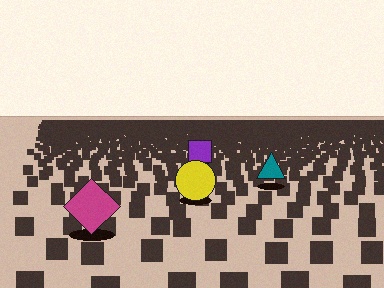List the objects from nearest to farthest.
From nearest to farthest: the magenta diamond, the yellow circle, the teal triangle, the purple square.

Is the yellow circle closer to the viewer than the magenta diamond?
No. The magenta diamond is closer — you can tell from the texture gradient: the ground texture is coarser near it.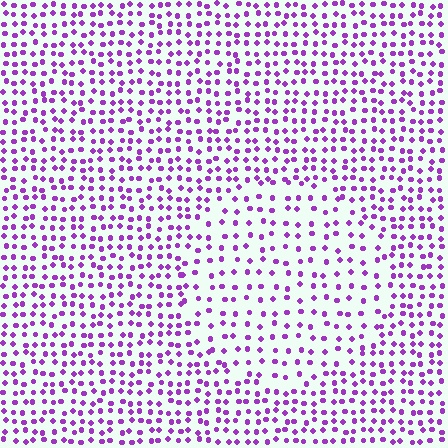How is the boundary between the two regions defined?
The boundary is defined by a change in element density (approximately 1.7x ratio). All elements are the same color, size, and shape.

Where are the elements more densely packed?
The elements are more densely packed outside the circle boundary.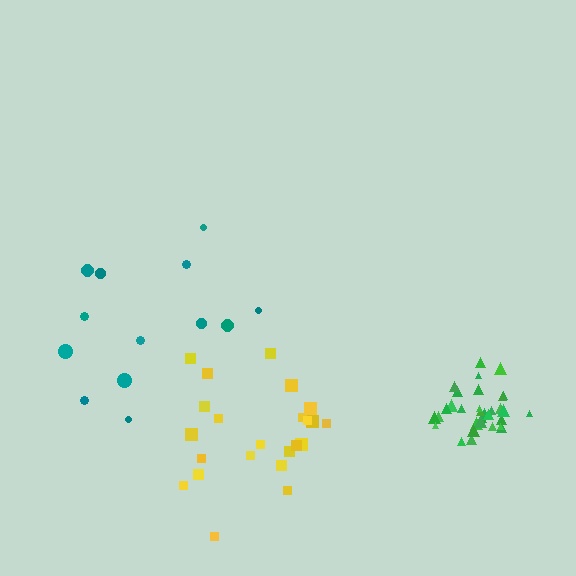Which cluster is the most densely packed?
Green.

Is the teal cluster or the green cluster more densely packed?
Green.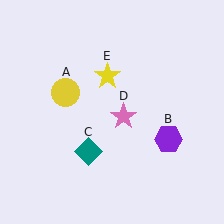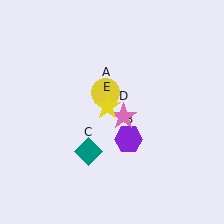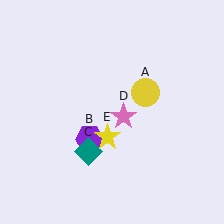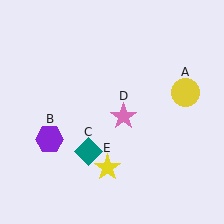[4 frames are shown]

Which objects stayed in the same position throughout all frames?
Teal diamond (object C) and pink star (object D) remained stationary.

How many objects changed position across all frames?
3 objects changed position: yellow circle (object A), purple hexagon (object B), yellow star (object E).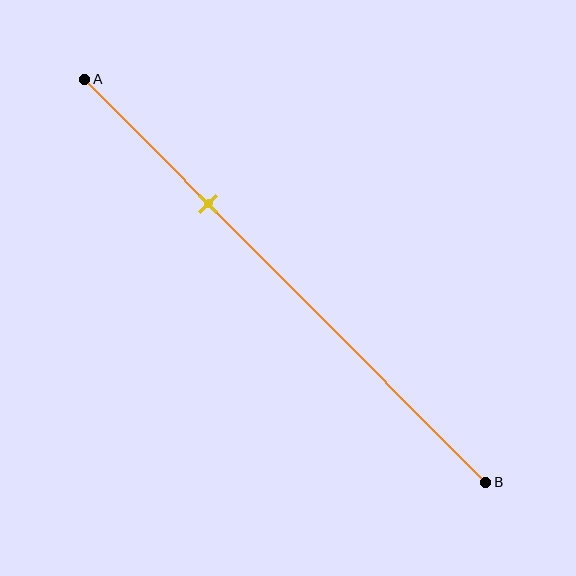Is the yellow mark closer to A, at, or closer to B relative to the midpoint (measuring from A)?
The yellow mark is closer to point A than the midpoint of segment AB.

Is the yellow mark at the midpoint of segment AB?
No, the mark is at about 30% from A, not at the 50% midpoint.